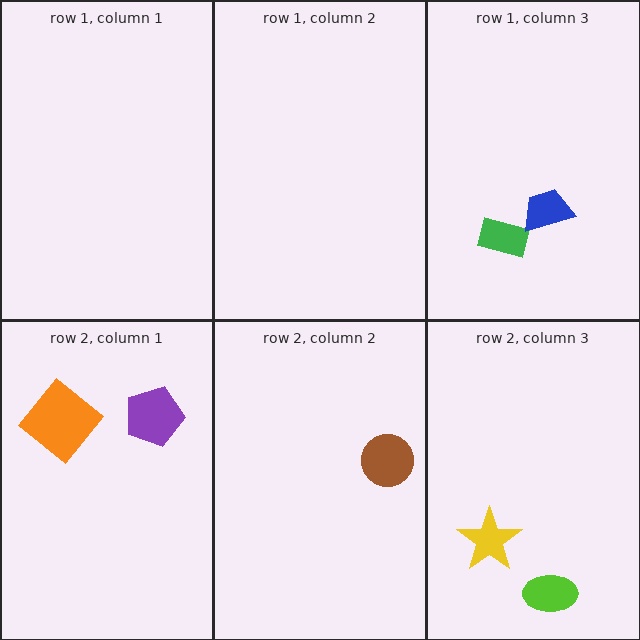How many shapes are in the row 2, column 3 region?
2.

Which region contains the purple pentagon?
The row 2, column 1 region.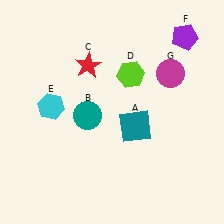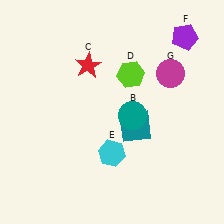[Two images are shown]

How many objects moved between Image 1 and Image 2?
2 objects moved between the two images.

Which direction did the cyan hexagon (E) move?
The cyan hexagon (E) moved right.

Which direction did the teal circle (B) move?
The teal circle (B) moved right.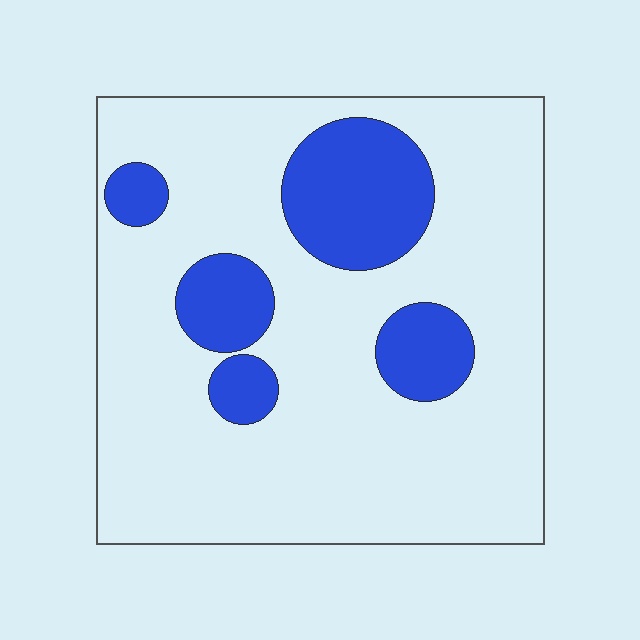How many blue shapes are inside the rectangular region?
5.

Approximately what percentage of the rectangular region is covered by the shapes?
Approximately 20%.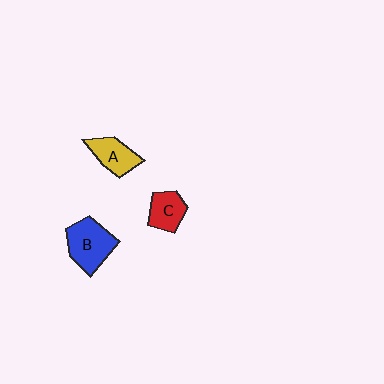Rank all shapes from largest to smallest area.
From largest to smallest: B (blue), A (yellow), C (red).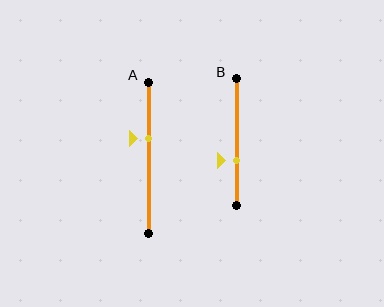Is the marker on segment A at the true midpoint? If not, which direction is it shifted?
No, the marker on segment A is shifted upward by about 13% of the segment length.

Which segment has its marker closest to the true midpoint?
Segment A has its marker closest to the true midpoint.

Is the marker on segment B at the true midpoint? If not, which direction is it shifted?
No, the marker on segment B is shifted downward by about 14% of the segment length.